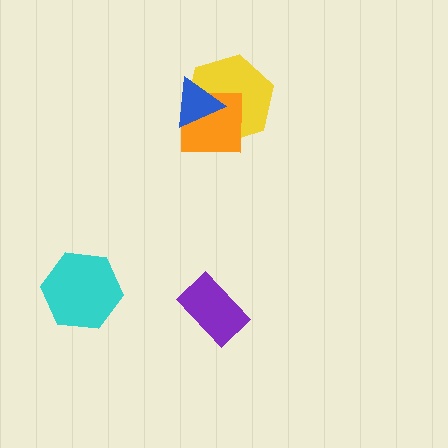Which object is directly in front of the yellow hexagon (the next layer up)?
The orange square is directly in front of the yellow hexagon.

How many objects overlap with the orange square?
2 objects overlap with the orange square.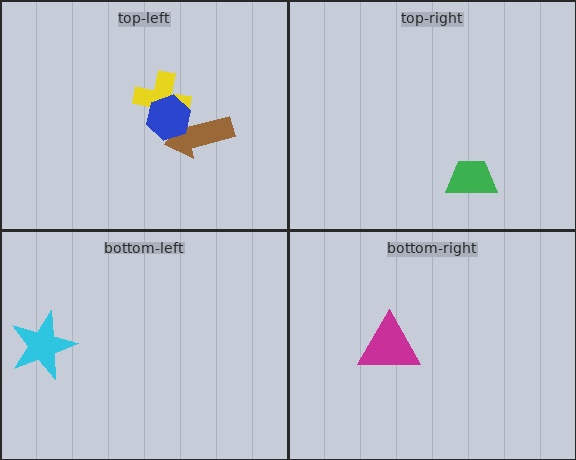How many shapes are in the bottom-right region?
1.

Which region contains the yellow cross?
The top-left region.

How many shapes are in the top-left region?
3.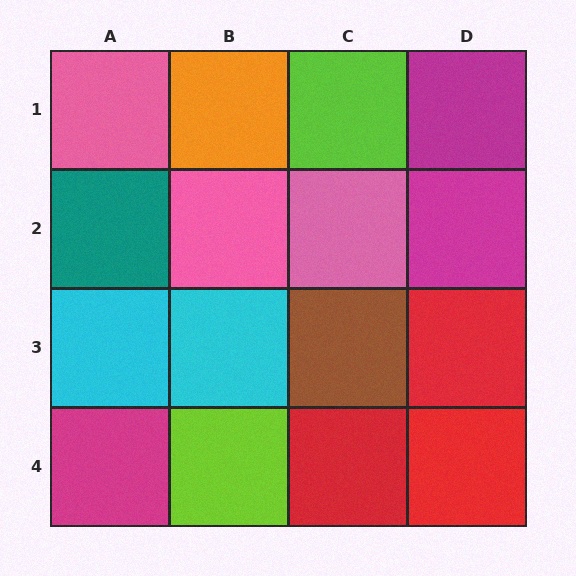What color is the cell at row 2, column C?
Pink.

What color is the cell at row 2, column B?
Pink.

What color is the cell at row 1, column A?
Pink.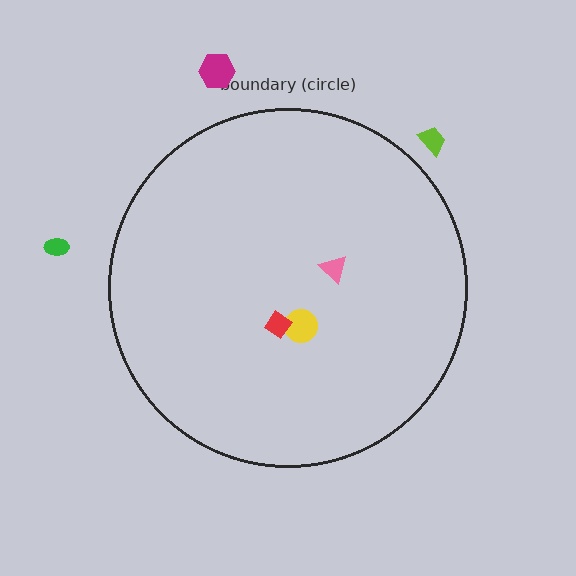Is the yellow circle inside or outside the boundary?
Inside.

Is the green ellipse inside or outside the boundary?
Outside.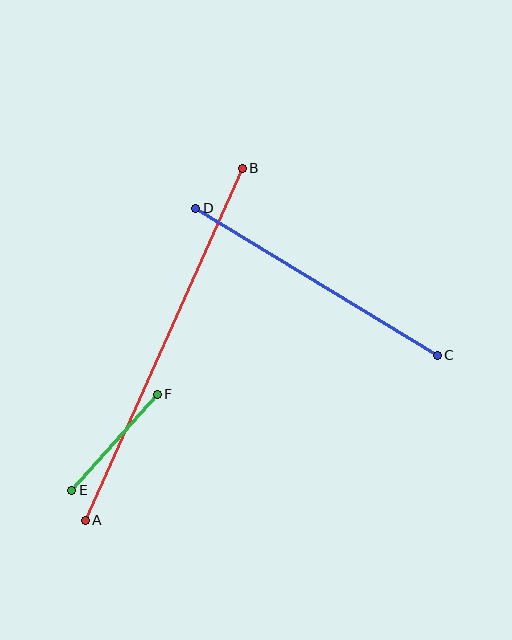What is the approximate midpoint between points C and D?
The midpoint is at approximately (317, 282) pixels.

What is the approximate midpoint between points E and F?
The midpoint is at approximately (114, 442) pixels.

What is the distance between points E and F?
The distance is approximately 129 pixels.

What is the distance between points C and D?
The distance is approximately 283 pixels.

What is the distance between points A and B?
The distance is approximately 385 pixels.